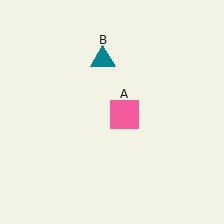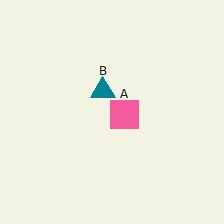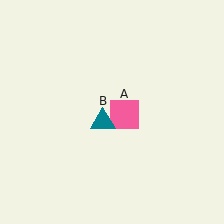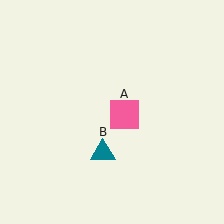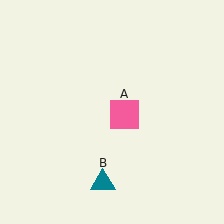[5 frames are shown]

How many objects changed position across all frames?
1 object changed position: teal triangle (object B).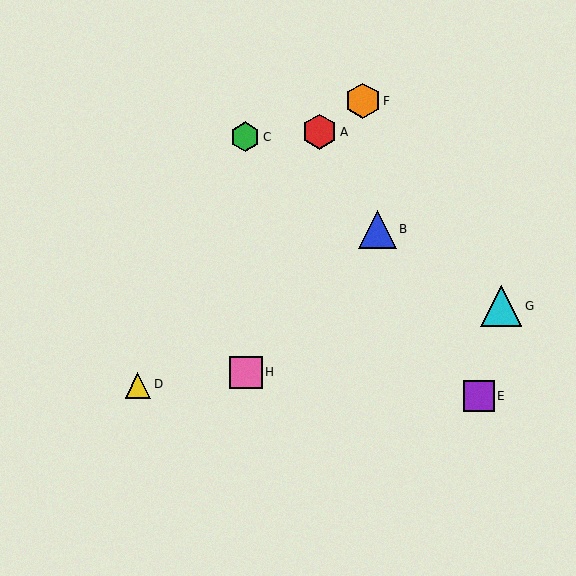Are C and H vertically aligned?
Yes, both are at x≈245.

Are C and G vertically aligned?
No, C is at x≈245 and G is at x≈501.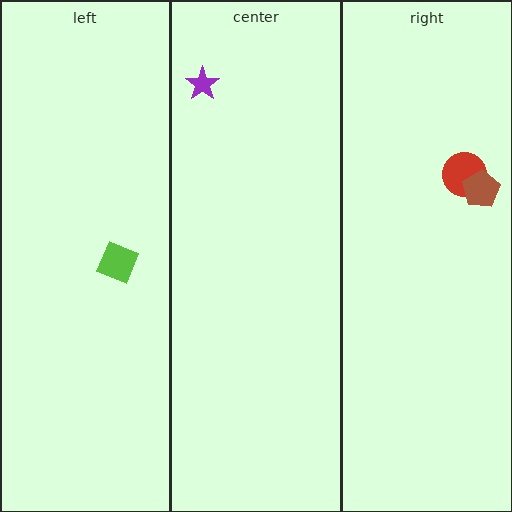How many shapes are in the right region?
2.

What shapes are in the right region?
The red circle, the brown pentagon.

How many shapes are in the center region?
1.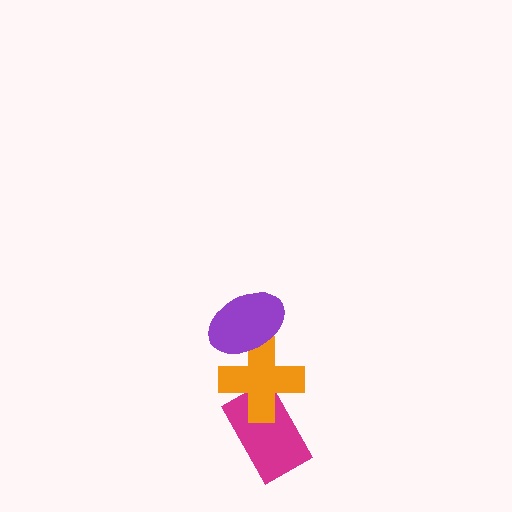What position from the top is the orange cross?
The orange cross is 2nd from the top.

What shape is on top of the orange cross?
The purple ellipse is on top of the orange cross.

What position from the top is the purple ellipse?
The purple ellipse is 1st from the top.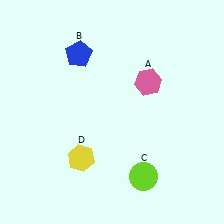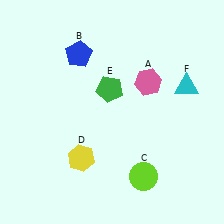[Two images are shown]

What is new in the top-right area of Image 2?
A cyan triangle (F) was added in the top-right area of Image 2.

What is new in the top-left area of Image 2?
A green pentagon (E) was added in the top-left area of Image 2.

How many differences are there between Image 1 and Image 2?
There are 2 differences between the two images.